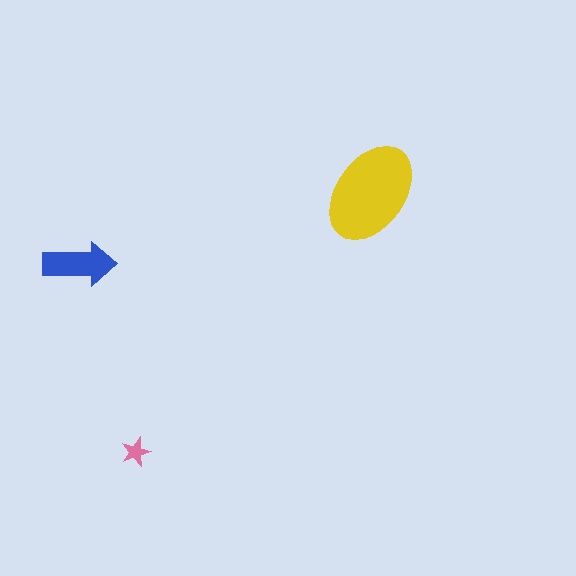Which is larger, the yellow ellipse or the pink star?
The yellow ellipse.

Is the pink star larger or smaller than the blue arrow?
Smaller.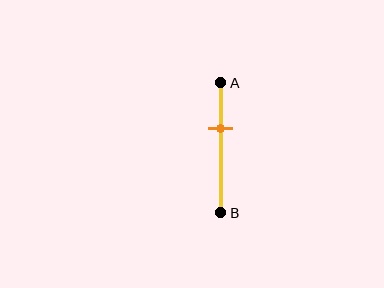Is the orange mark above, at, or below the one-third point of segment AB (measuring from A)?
The orange mark is approximately at the one-third point of segment AB.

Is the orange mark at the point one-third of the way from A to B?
Yes, the mark is approximately at the one-third point.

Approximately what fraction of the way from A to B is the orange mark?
The orange mark is approximately 35% of the way from A to B.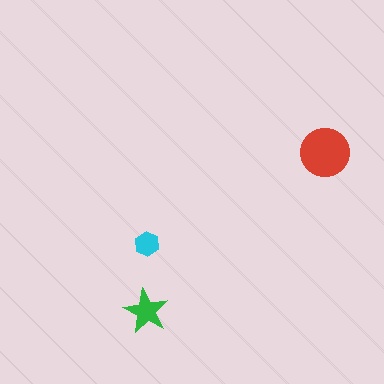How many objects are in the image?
There are 3 objects in the image.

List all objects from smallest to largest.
The cyan hexagon, the green star, the red circle.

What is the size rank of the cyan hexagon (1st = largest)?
3rd.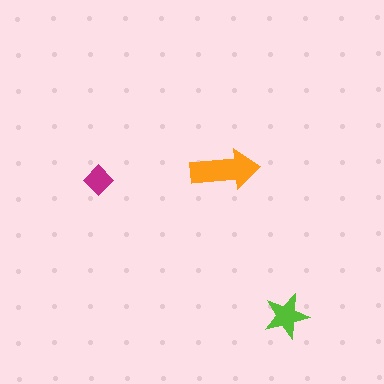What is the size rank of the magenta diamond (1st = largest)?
3rd.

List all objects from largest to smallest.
The orange arrow, the lime star, the magenta diamond.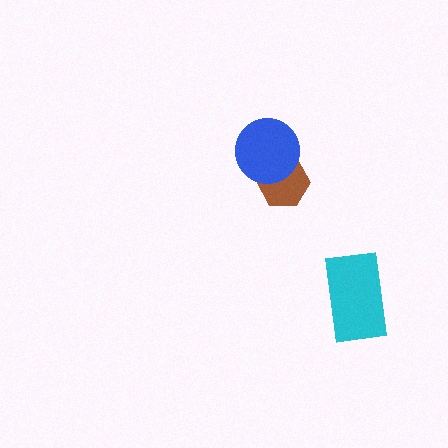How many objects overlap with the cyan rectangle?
0 objects overlap with the cyan rectangle.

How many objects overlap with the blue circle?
1 object overlaps with the blue circle.